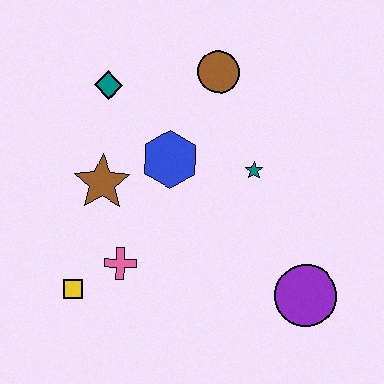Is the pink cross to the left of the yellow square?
No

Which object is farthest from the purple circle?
The teal diamond is farthest from the purple circle.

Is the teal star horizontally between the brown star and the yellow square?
No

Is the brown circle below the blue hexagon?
No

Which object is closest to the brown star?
The blue hexagon is closest to the brown star.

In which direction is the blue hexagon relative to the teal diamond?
The blue hexagon is below the teal diamond.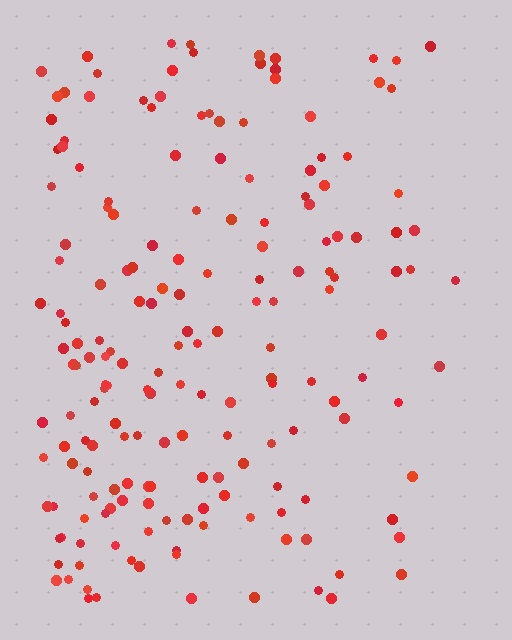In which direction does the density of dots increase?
From right to left, with the left side densest.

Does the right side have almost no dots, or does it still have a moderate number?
Still a moderate number, just noticeably fewer than the left.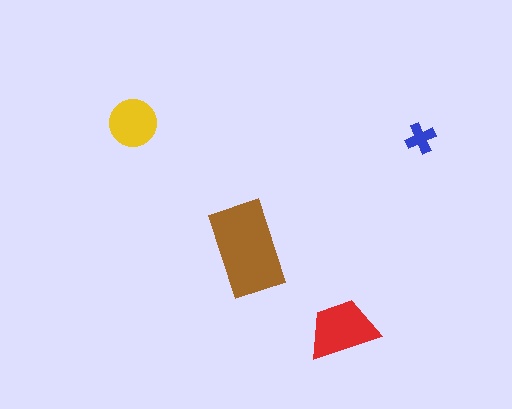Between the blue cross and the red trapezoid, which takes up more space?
The red trapezoid.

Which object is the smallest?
The blue cross.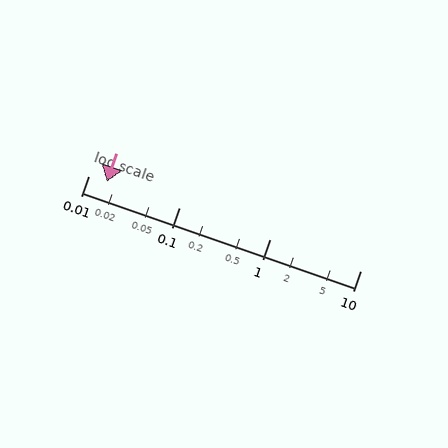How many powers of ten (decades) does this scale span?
The scale spans 3 decades, from 0.01 to 10.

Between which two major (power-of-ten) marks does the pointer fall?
The pointer is between 0.01 and 0.1.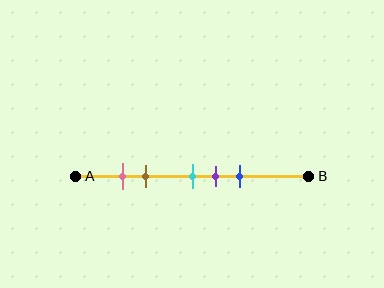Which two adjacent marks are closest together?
The pink and brown marks are the closest adjacent pair.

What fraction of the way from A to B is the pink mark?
The pink mark is approximately 20% (0.2) of the way from A to B.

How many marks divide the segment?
There are 5 marks dividing the segment.